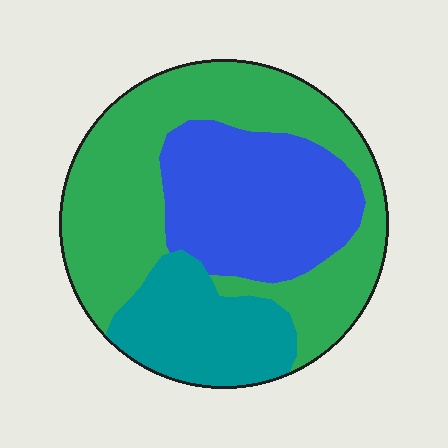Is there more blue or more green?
Green.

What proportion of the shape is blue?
Blue covers around 30% of the shape.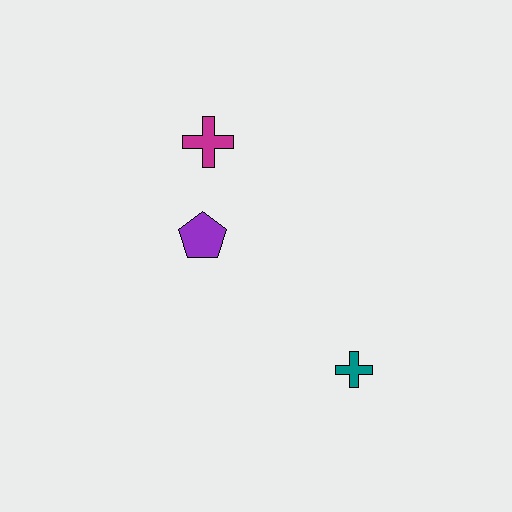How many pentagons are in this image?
There is 1 pentagon.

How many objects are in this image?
There are 3 objects.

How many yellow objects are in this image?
There are no yellow objects.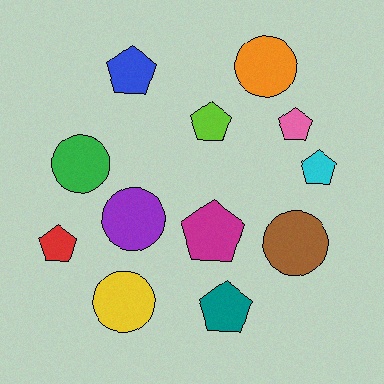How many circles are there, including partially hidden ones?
There are 5 circles.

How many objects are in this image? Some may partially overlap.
There are 12 objects.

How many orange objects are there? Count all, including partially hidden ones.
There is 1 orange object.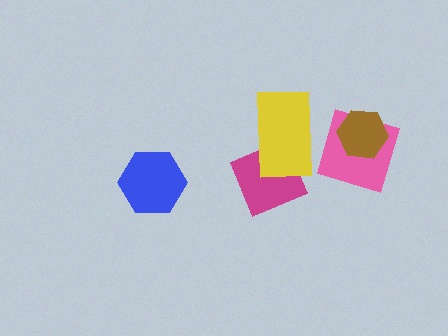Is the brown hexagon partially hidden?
No, no other shape covers it.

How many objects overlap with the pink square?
1 object overlaps with the pink square.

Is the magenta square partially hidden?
Yes, it is partially covered by another shape.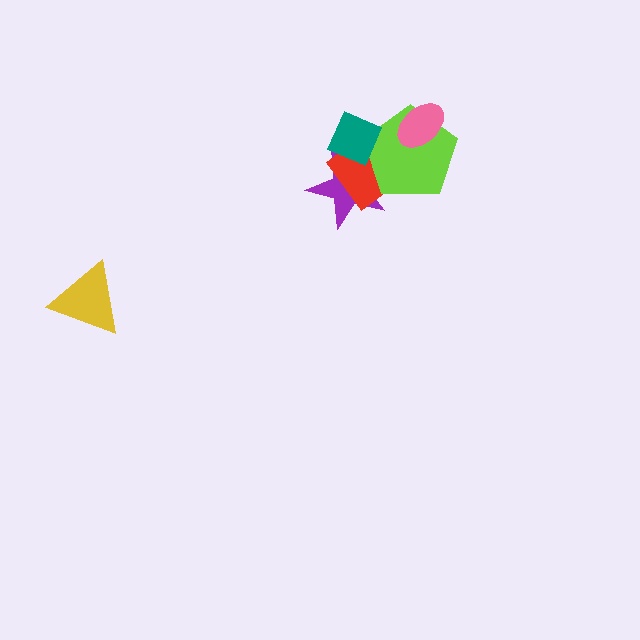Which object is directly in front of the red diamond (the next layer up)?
The lime pentagon is directly in front of the red diamond.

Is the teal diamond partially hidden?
No, no other shape covers it.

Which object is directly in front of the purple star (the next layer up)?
The red diamond is directly in front of the purple star.